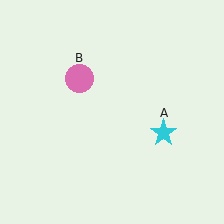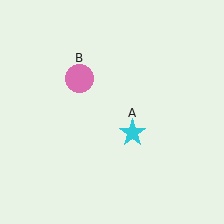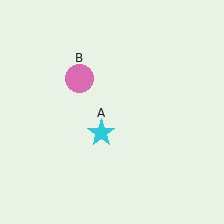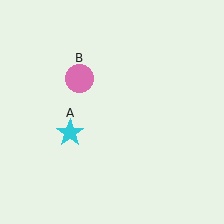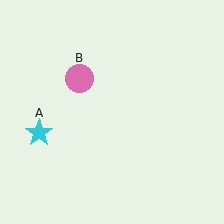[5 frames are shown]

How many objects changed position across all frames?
1 object changed position: cyan star (object A).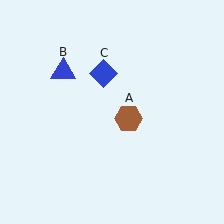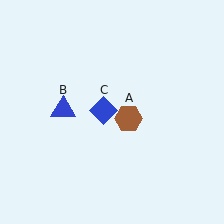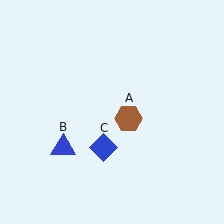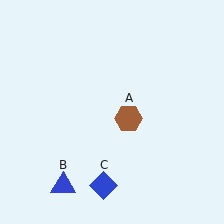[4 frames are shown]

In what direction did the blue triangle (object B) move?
The blue triangle (object B) moved down.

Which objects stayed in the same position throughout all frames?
Brown hexagon (object A) remained stationary.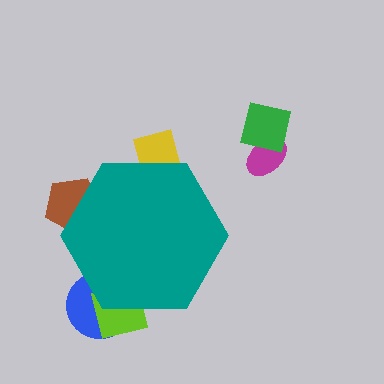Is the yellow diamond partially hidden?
Yes, the yellow diamond is partially hidden behind the teal hexagon.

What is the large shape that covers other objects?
A teal hexagon.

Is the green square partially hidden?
No, the green square is fully visible.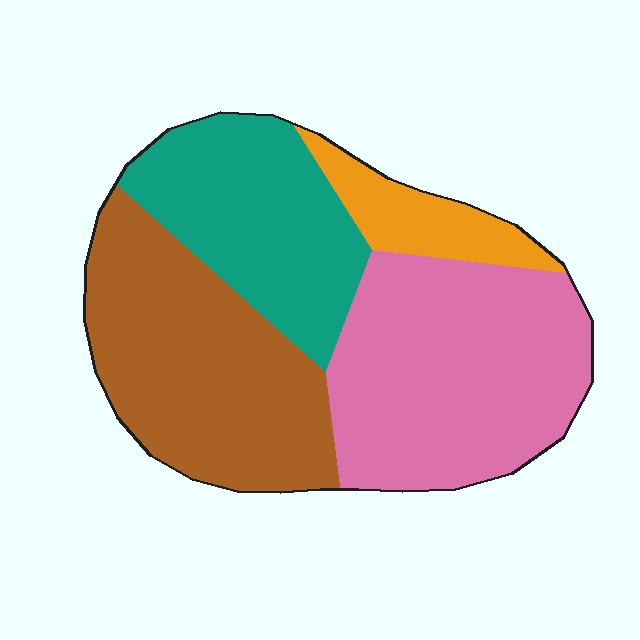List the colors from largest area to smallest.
From largest to smallest: pink, brown, teal, orange.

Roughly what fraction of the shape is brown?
Brown takes up about one third (1/3) of the shape.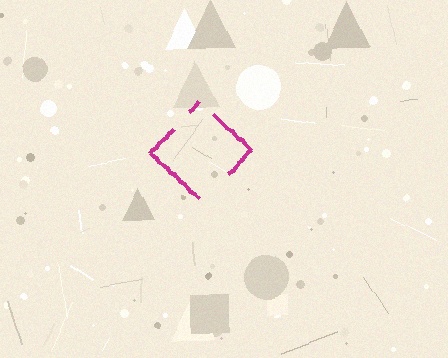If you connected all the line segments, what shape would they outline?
They would outline a diamond.